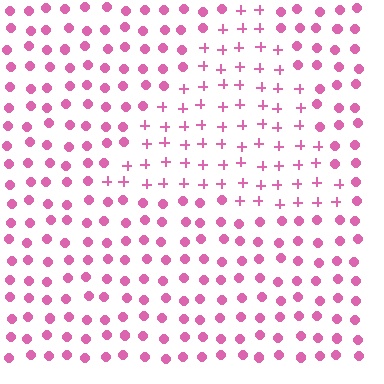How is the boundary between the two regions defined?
The boundary is defined by a change in element shape: plus signs inside vs. circles outside. All elements share the same color and spacing.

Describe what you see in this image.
The image is filled with small pink elements arranged in a uniform grid. A triangle-shaped region contains plus signs, while the surrounding area contains circles. The boundary is defined purely by the change in element shape.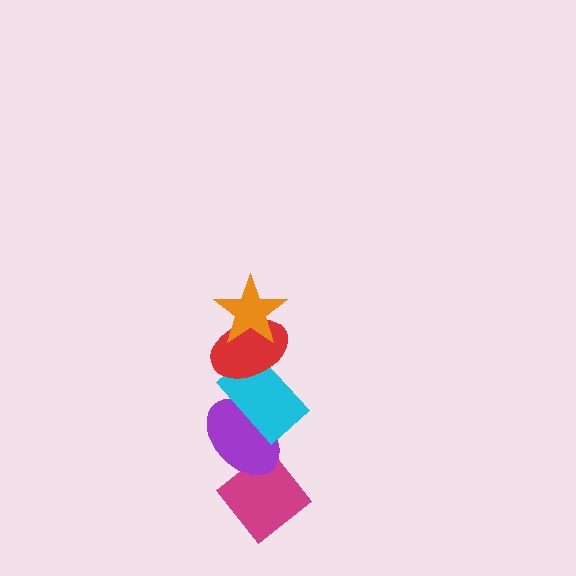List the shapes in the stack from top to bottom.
From top to bottom: the orange star, the red ellipse, the cyan rectangle, the purple ellipse, the magenta diamond.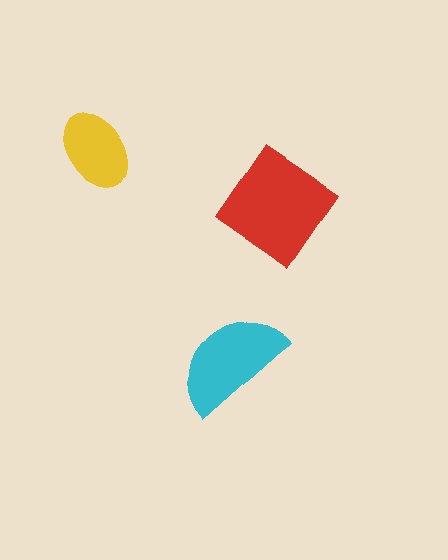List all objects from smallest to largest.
The yellow ellipse, the cyan semicircle, the red diamond.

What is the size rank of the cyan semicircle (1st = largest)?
2nd.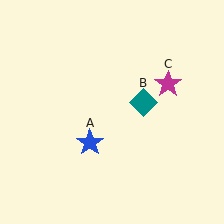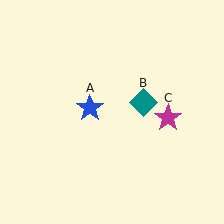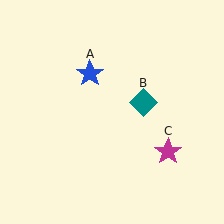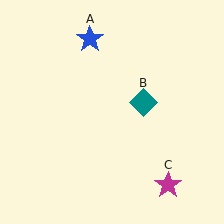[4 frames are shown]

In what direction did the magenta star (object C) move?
The magenta star (object C) moved down.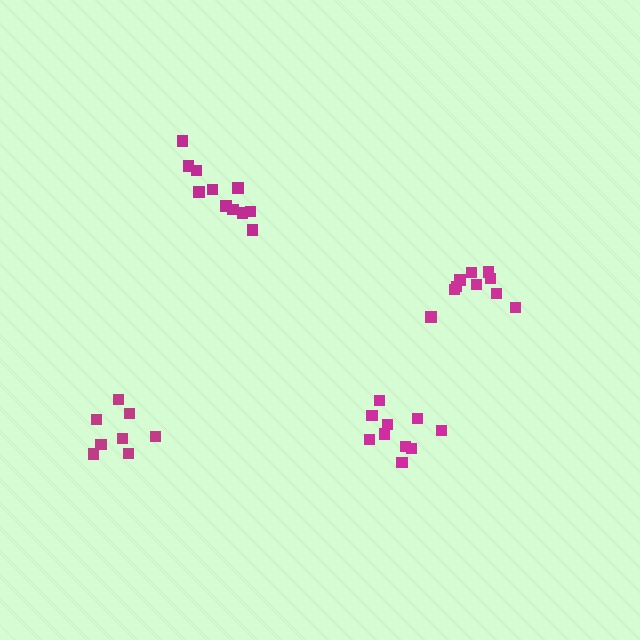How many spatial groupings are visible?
There are 4 spatial groupings.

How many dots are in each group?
Group 1: 10 dots, Group 2: 8 dots, Group 3: 11 dots, Group 4: 10 dots (39 total).